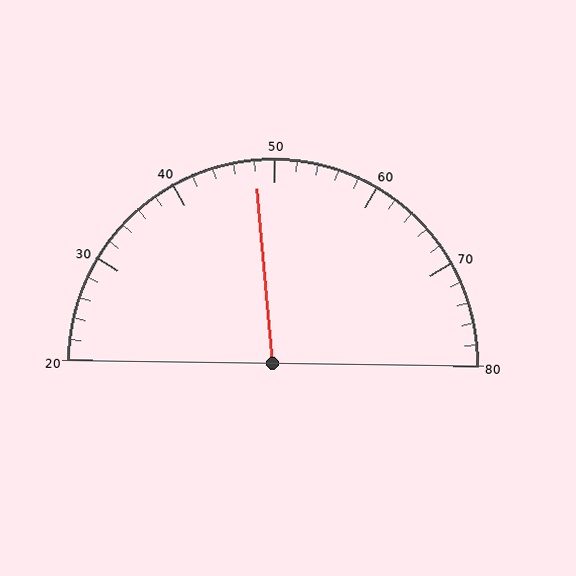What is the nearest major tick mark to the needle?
The nearest major tick mark is 50.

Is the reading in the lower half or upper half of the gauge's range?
The reading is in the lower half of the range (20 to 80).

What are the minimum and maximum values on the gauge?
The gauge ranges from 20 to 80.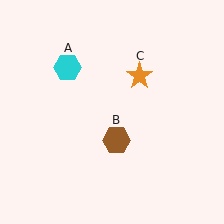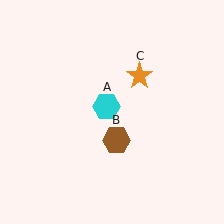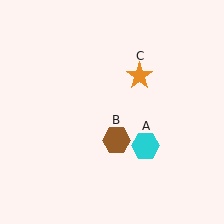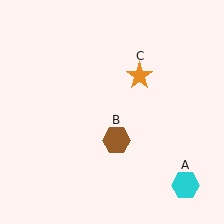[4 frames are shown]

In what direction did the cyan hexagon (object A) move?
The cyan hexagon (object A) moved down and to the right.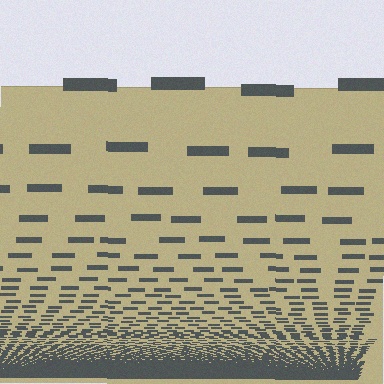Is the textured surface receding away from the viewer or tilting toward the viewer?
The surface appears to tilt toward the viewer. Texture elements get larger and sparser toward the top.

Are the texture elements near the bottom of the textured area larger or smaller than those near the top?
Smaller. The gradient is inverted — elements near the bottom are smaller and denser.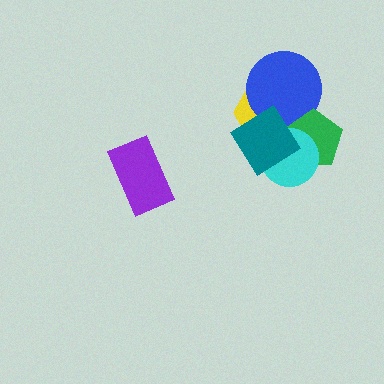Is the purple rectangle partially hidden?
No, no other shape covers it.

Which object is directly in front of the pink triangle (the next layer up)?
The blue circle is directly in front of the pink triangle.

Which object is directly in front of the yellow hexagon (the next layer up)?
The pink triangle is directly in front of the yellow hexagon.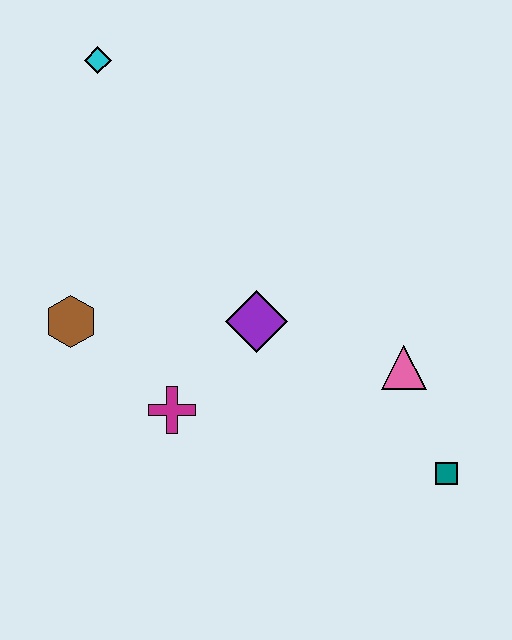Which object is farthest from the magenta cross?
The cyan diamond is farthest from the magenta cross.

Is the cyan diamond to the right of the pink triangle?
No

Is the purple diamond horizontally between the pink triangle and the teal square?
No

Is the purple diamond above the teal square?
Yes